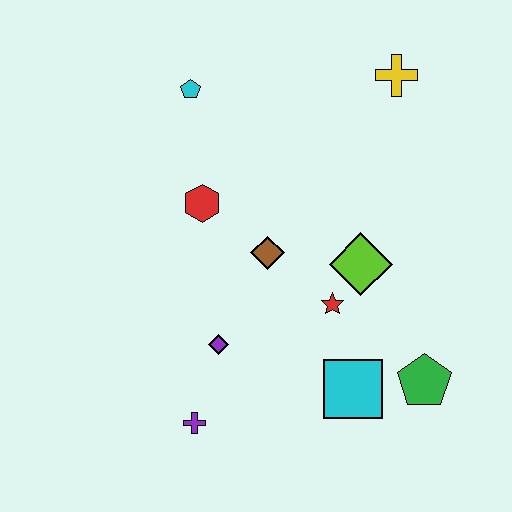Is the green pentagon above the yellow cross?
No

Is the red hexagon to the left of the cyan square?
Yes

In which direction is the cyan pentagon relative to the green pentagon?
The cyan pentagon is above the green pentagon.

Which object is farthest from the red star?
The cyan pentagon is farthest from the red star.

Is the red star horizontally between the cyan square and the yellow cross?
No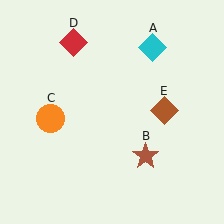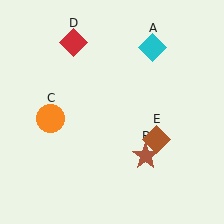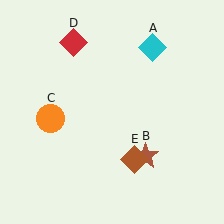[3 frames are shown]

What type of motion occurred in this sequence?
The brown diamond (object E) rotated clockwise around the center of the scene.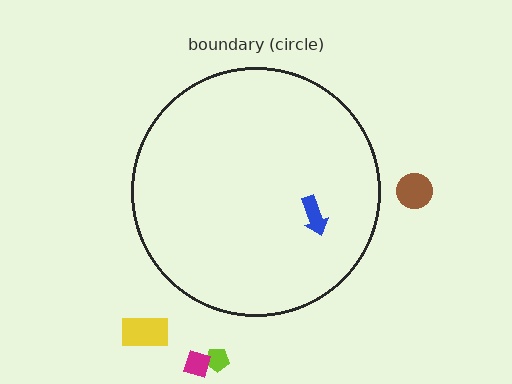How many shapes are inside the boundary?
1 inside, 4 outside.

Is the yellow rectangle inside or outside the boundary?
Outside.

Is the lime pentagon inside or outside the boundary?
Outside.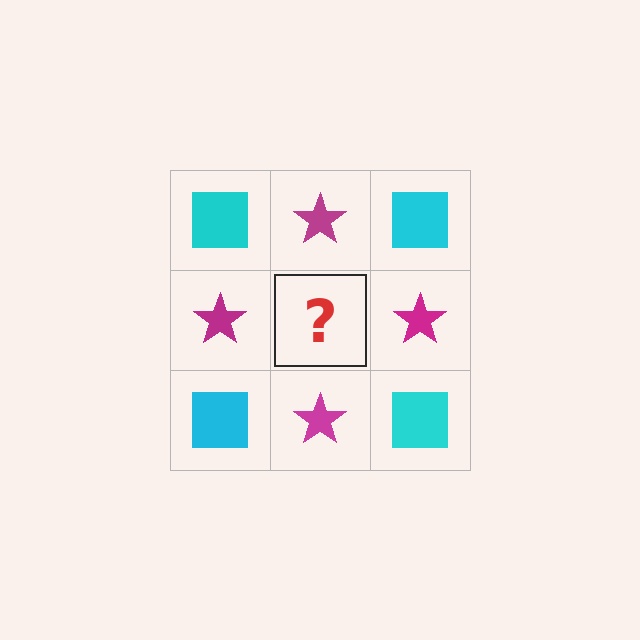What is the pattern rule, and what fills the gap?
The rule is that it alternates cyan square and magenta star in a checkerboard pattern. The gap should be filled with a cyan square.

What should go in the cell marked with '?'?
The missing cell should contain a cyan square.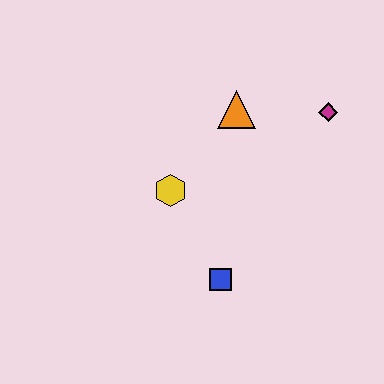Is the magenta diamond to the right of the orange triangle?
Yes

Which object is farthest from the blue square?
The magenta diamond is farthest from the blue square.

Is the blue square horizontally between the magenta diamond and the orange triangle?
No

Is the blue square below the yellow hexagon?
Yes